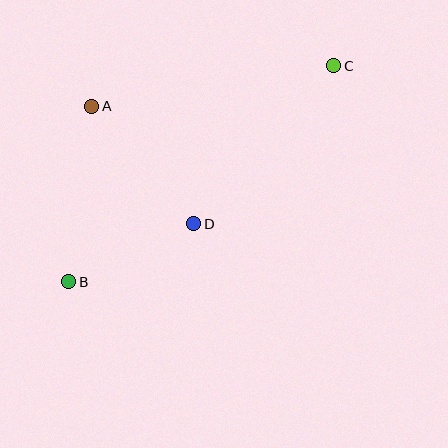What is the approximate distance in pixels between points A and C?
The distance between A and C is approximately 246 pixels.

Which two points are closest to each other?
Points B and D are closest to each other.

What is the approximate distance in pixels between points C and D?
The distance between C and D is approximately 211 pixels.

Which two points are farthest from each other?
Points B and C are farthest from each other.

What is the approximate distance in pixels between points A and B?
The distance between A and B is approximately 177 pixels.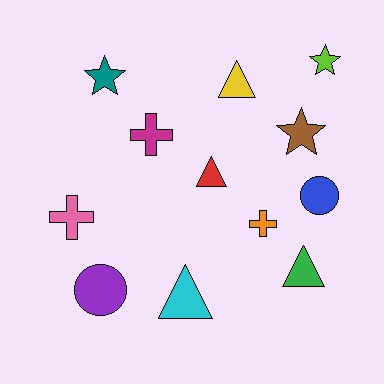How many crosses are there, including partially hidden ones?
There are 3 crosses.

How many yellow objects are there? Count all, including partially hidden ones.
There is 1 yellow object.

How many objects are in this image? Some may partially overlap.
There are 12 objects.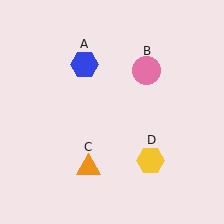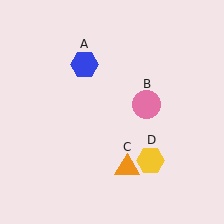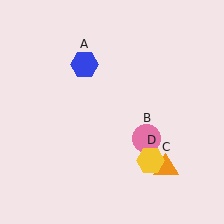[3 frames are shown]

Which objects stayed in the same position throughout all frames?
Blue hexagon (object A) and yellow hexagon (object D) remained stationary.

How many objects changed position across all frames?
2 objects changed position: pink circle (object B), orange triangle (object C).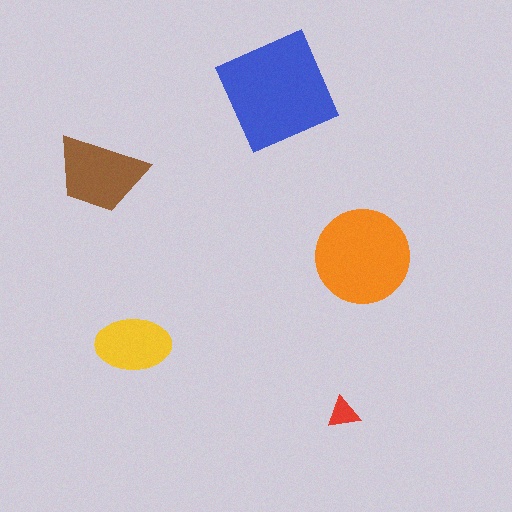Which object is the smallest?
The red triangle.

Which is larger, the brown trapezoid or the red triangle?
The brown trapezoid.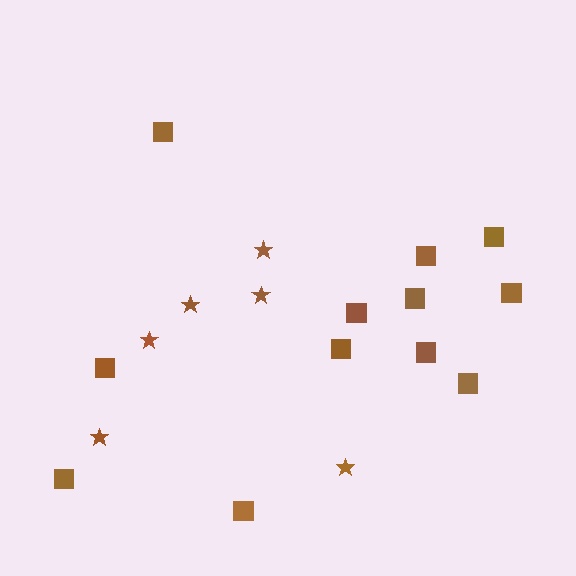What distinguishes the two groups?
There are 2 groups: one group of stars (6) and one group of squares (12).